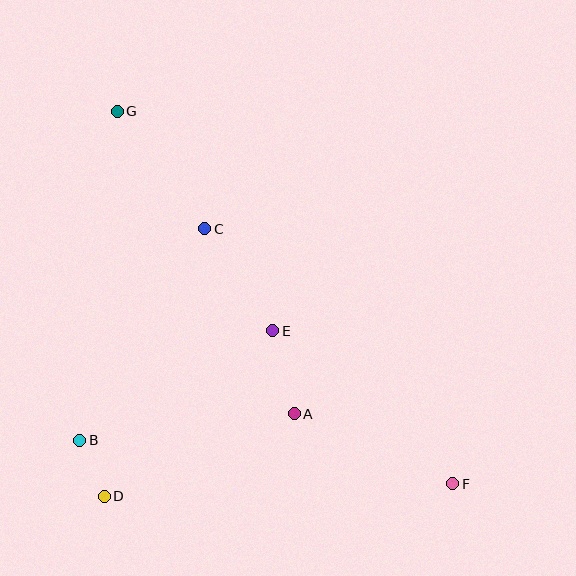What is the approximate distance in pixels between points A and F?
The distance between A and F is approximately 174 pixels.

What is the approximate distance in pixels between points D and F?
The distance between D and F is approximately 349 pixels.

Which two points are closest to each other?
Points B and D are closest to each other.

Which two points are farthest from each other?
Points F and G are farthest from each other.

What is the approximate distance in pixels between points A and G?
The distance between A and G is approximately 350 pixels.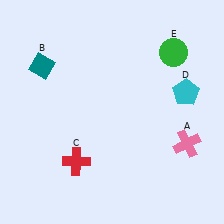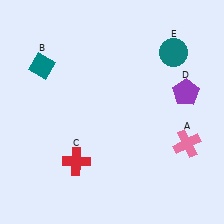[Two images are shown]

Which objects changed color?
D changed from cyan to purple. E changed from green to teal.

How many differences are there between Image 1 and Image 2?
There are 2 differences between the two images.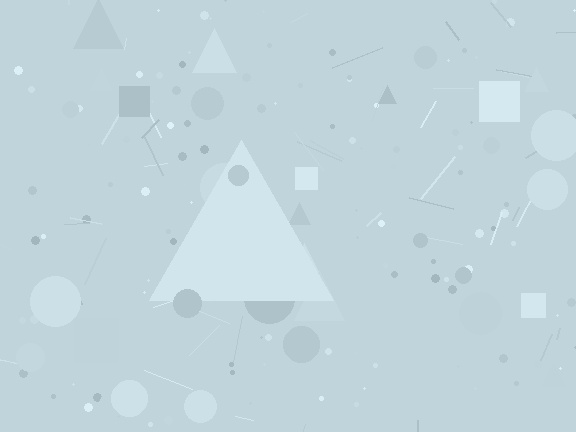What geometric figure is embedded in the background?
A triangle is embedded in the background.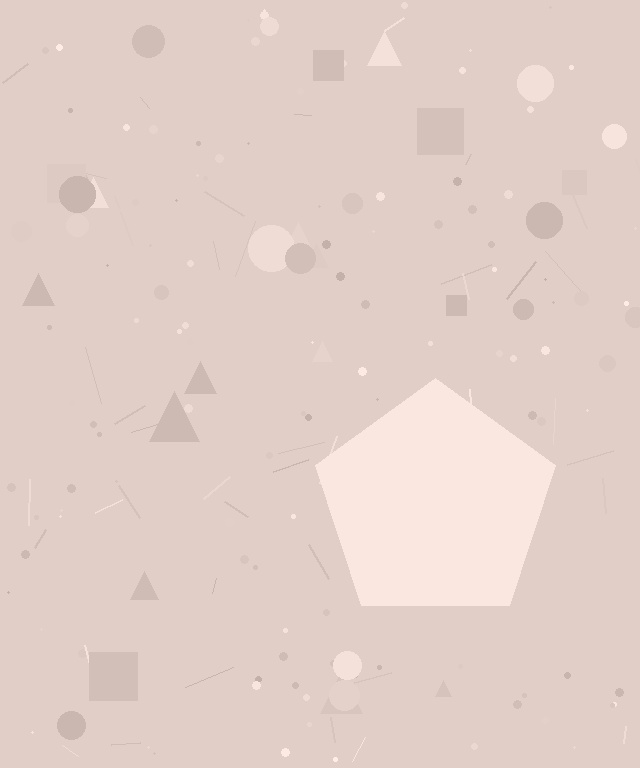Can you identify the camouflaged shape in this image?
The camouflaged shape is a pentagon.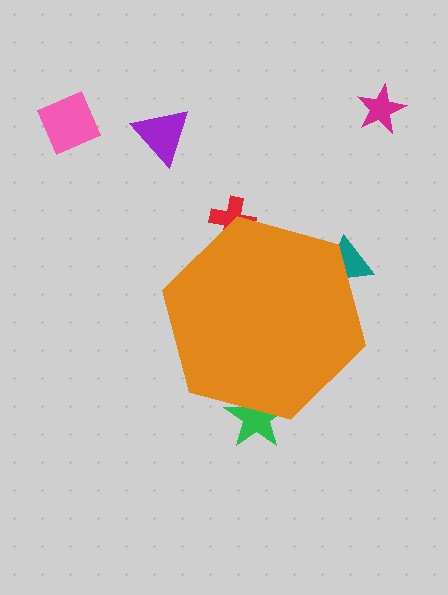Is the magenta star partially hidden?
No, the magenta star is fully visible.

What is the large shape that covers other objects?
An orange hexagon.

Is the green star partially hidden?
Yes, the green star is partially hidden behind the orange hexagon.